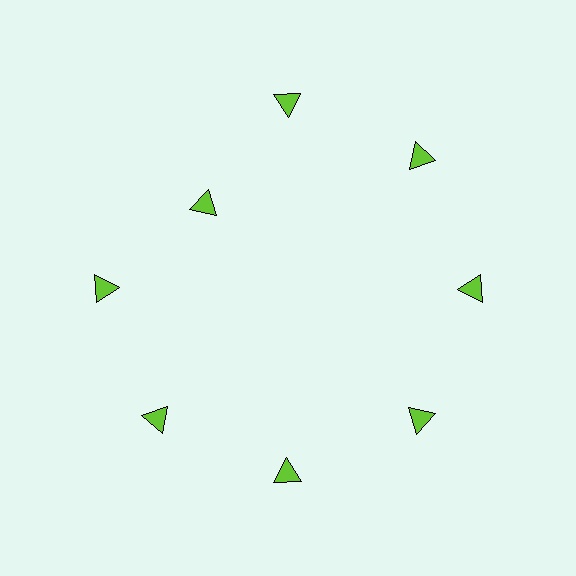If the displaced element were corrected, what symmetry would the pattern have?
It would have 8-fold rotational symmetry — the pattern would map onto itself every 45 degrees.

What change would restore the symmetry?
The symmetry would be restored by moving it outward, back onto the ring so that all 8 triangles sit at equal angles and equal distance from the center.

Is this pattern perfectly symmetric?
No. The 8 lime triangles are arranged in a ring, but one element near the 10 o'clock position is pulled inward toward the center, breaking the 8-fold rotational symmetry.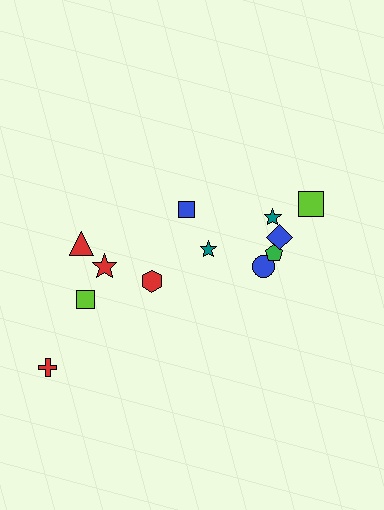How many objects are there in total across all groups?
There are 12 objects.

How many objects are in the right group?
There are 7 objects.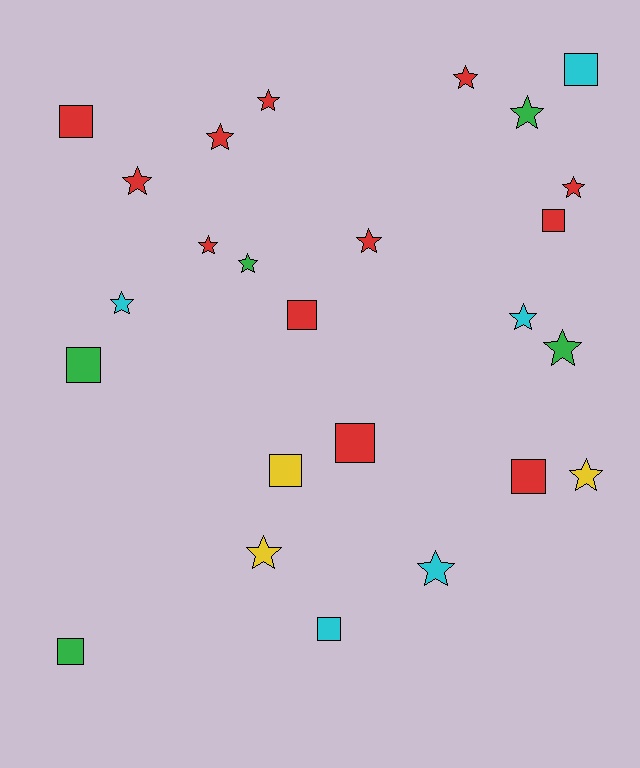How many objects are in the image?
There are 25 objects.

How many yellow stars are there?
There are 2 yellow stars.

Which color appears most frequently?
Red, with 12 objects.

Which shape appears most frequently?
Star, with 15 objects.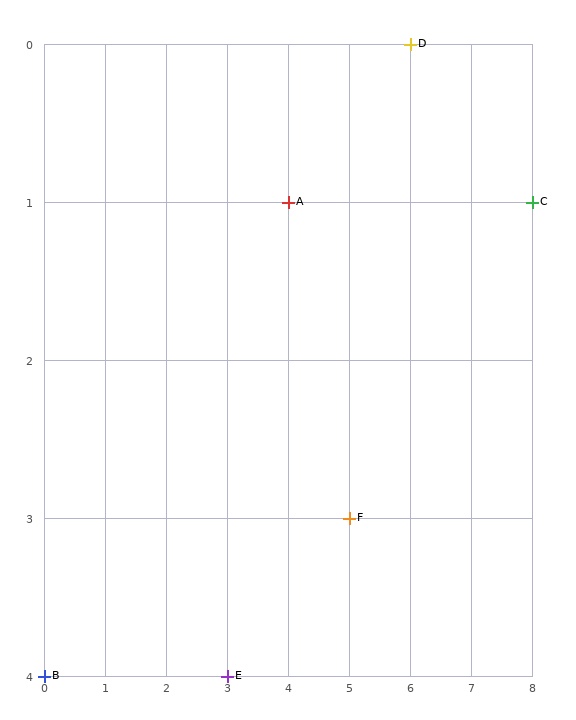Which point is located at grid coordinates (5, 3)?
Point F is at (5, 3).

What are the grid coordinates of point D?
Point D is at grid coordinates (6, 0).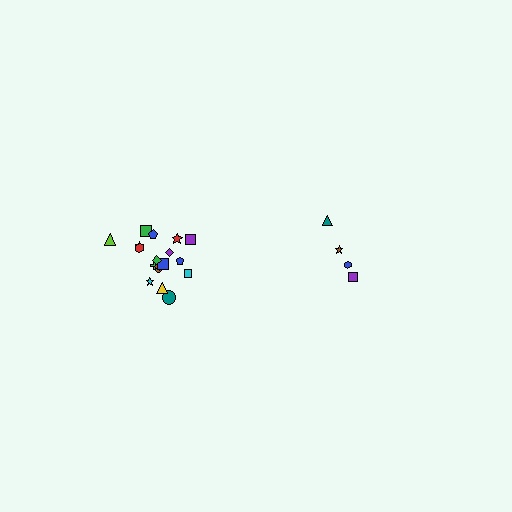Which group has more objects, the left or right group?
The left group.